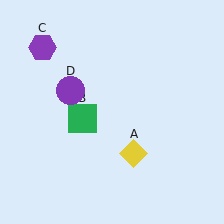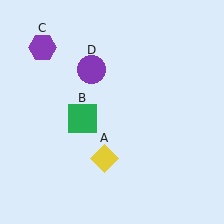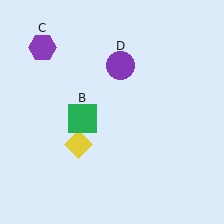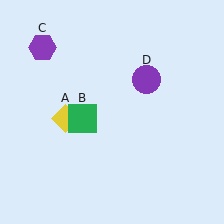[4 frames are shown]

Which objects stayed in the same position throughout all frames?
Green square (object B) and purple hexagon (object C) remained stationary.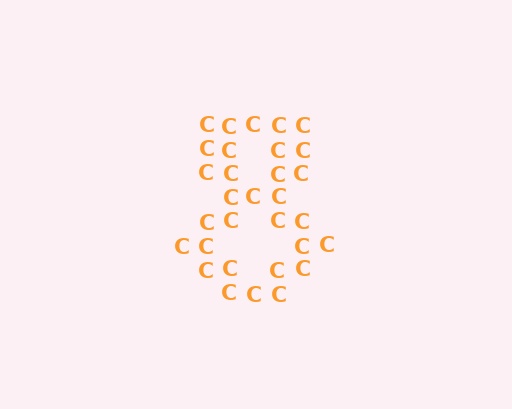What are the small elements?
The small elements are letter C's.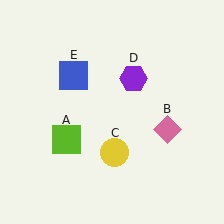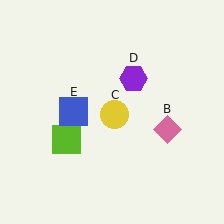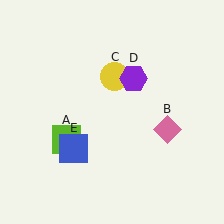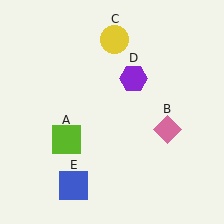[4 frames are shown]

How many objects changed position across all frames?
2 objects changed position: yellow circle (object C), blue square (object E).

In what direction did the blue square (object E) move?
The blue square (object E) moved down.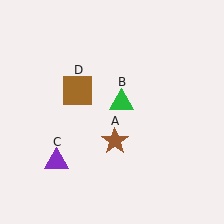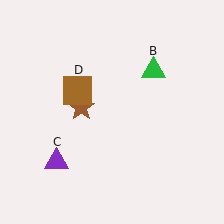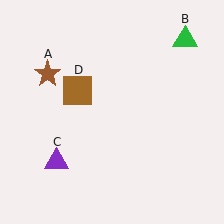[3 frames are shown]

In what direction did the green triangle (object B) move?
The green triangle (object B) moved up and to the right.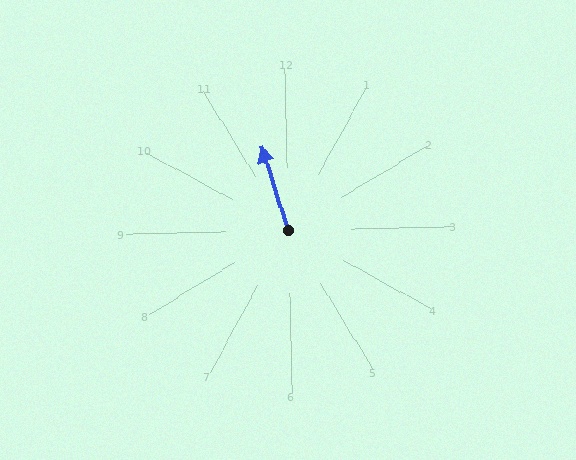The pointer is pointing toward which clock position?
Roughly 11 o'clock.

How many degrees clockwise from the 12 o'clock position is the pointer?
Approximately 344 degrees.